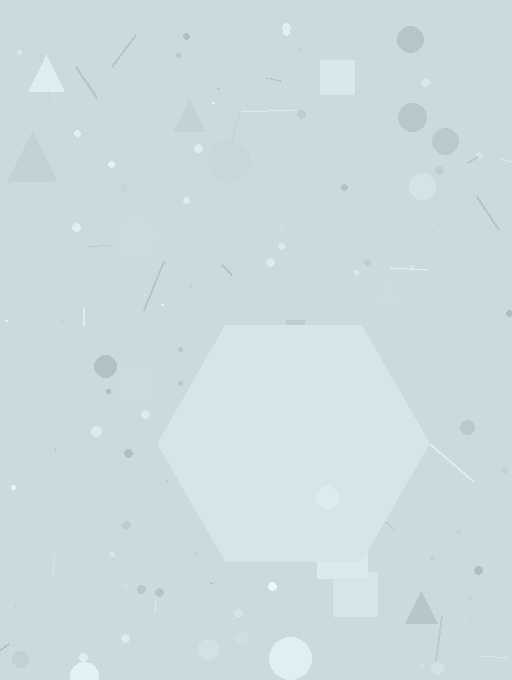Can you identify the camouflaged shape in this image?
The camouflaged shape is a hexagon.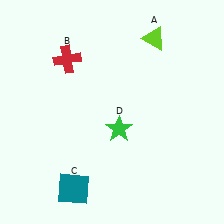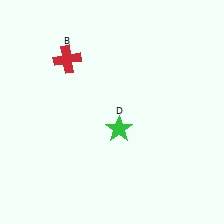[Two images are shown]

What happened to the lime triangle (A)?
The lime triangle (A) was removed in Image 2. It was in the top-right area of Image 1.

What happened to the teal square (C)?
The teal square (C) was removed in Image 2. It was in the bottom-left area of Image 1.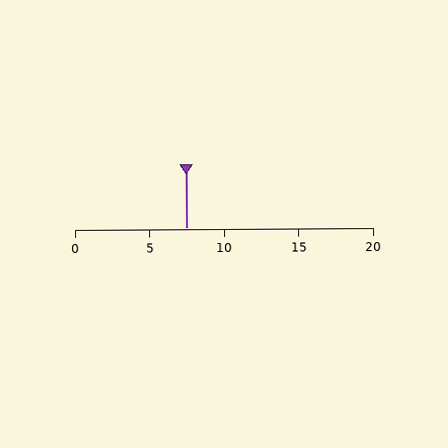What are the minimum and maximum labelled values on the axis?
The axis runs from 0 to 20.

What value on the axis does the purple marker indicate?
The marker indicates approximately 7.5.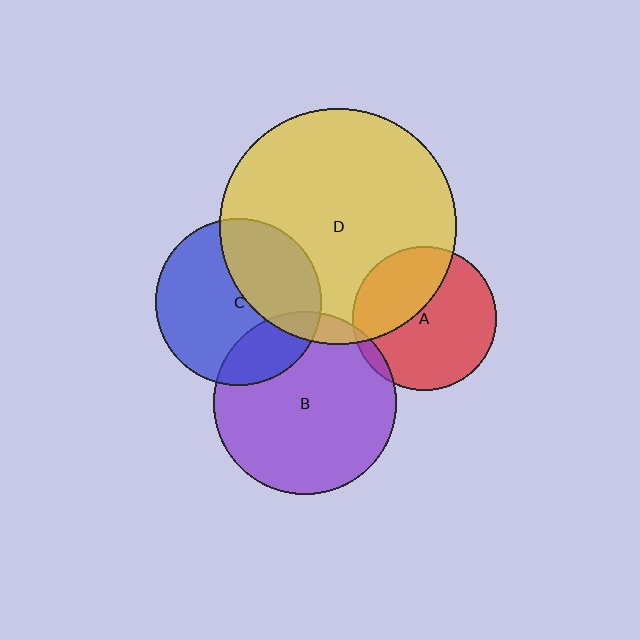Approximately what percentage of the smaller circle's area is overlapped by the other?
Approximately 35%.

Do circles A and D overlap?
Yes.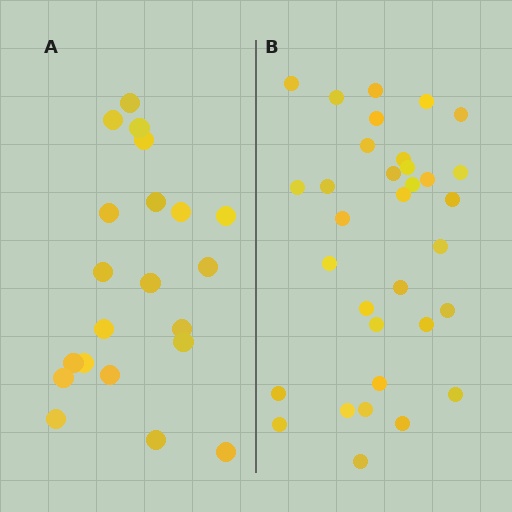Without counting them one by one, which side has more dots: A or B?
Region B (the right region) has more dots.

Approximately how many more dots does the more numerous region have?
Region B has roughly 12 or so more dots than region A.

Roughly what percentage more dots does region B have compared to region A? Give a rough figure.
About 55% more.